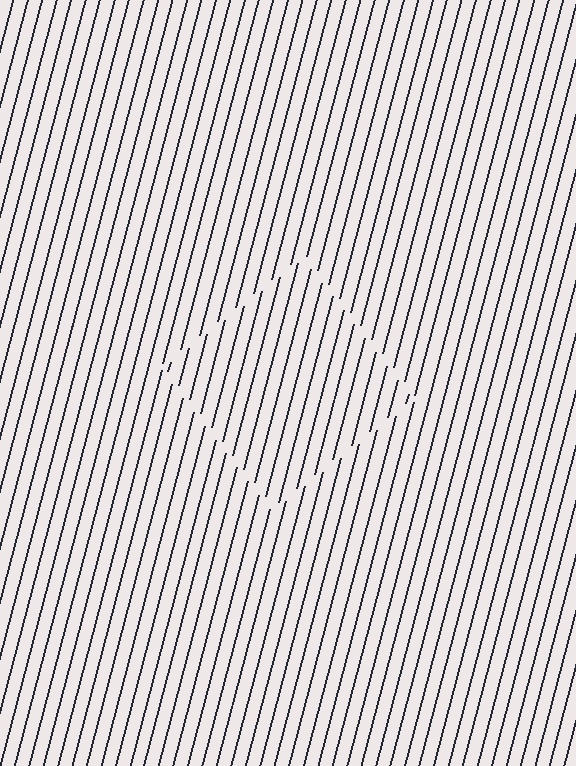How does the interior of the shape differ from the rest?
The interior of the shape contains the same grating, shifted by half a period — the contour is defined by the phase discontinuity where line-ends from the inner and outer gratings abut.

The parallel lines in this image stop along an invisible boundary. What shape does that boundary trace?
An illusory square. The interior of the shape contains the same grating, shifted by half a period — the contour is defined by the phase discontinuity where line-ends from the inner and outer gratings abut.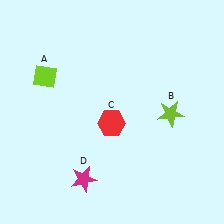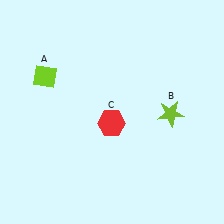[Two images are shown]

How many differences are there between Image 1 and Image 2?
There is 1 difference between the two images.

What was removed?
The magenta star (D) was removed in Image 2.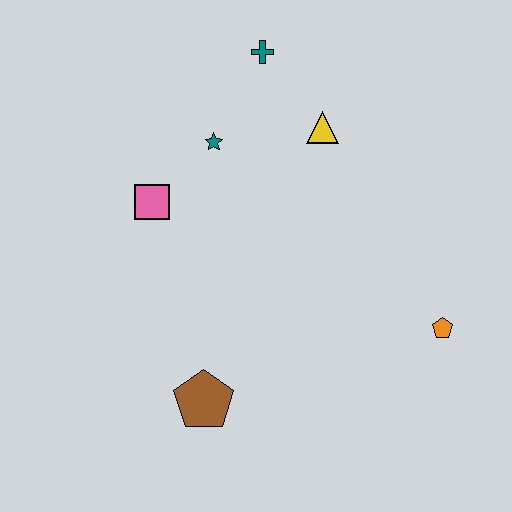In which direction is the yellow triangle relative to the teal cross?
The yellow triangle is below the teal cross.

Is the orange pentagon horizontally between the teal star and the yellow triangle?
No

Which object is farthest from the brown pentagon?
The teal cross is farthest from the brown pentagon.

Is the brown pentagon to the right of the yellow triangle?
No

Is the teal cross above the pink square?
Yes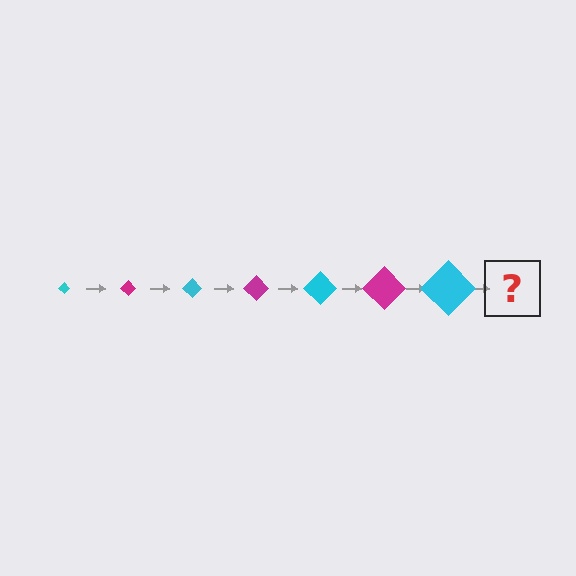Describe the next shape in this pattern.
It should be a magenta diamond, larger than the previous one.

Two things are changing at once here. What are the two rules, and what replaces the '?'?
The two rules are that the diamond grows larger each step and the color cycles through cyan and magenta. The '?' should be a magenta diamond, larger than the previous one.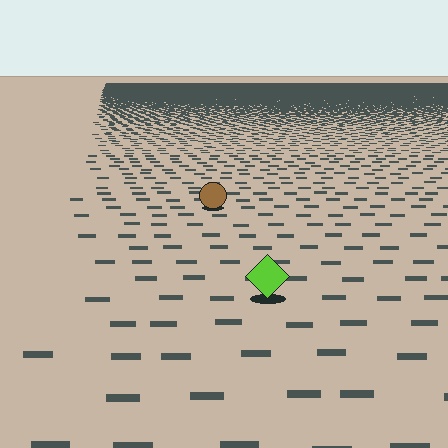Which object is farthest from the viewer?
The brown circle is farthest from the viewer. It appears smaller and the ground texture around it is denser.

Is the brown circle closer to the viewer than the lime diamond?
No. The lime diamond is closer — you can tell from the texture gradient: the ground texture is coarser near it.